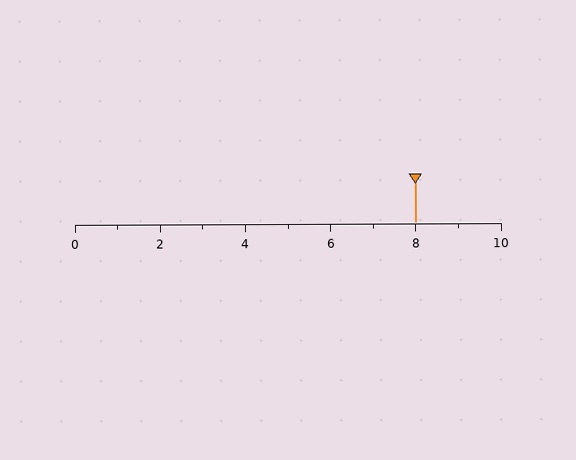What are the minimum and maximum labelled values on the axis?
The axis runs from 0 to 10.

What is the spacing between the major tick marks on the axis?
The major ticks are spaced 2 apart.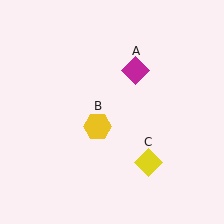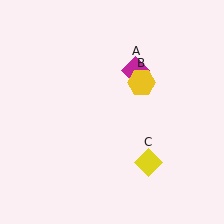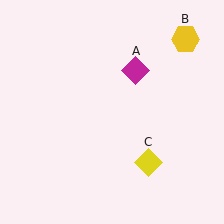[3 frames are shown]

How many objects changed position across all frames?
1 object changed position: yellow hexagon (object B).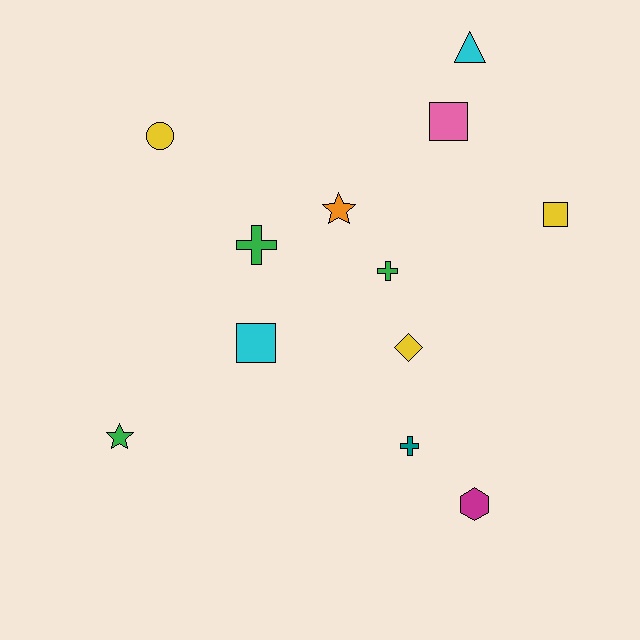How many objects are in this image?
There are 12 objects.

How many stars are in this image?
There are 2 stars.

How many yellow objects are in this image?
There are 3 yellow objects.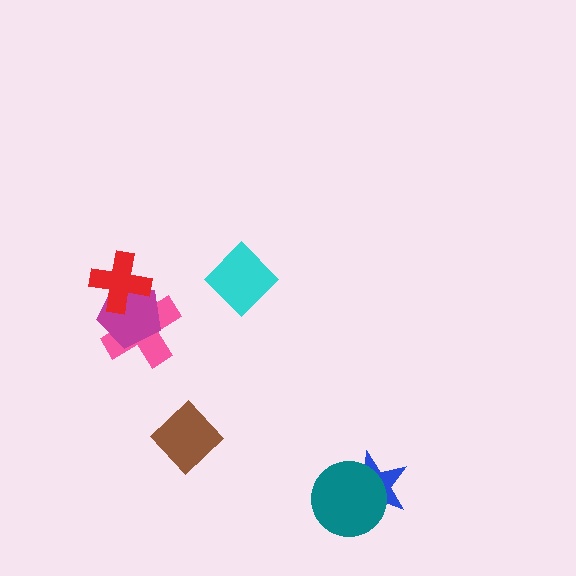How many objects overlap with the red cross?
2 objects overlap with the red cross.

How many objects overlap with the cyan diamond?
0 objects overlap with the cyan diamond.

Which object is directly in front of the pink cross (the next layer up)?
The magenta pentagon is directly in front of the pink cross.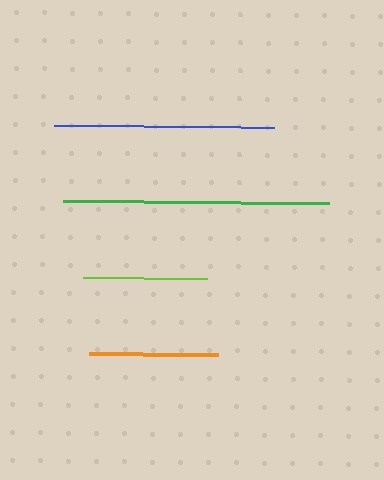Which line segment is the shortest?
The lime line is the shortest at approximately 124 pixels.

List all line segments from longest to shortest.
From longest to shortest: green, blue, orange, lime.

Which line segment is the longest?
The green line is the longest at approximately 266 pixels.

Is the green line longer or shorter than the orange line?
The green line is longer than the orange line.